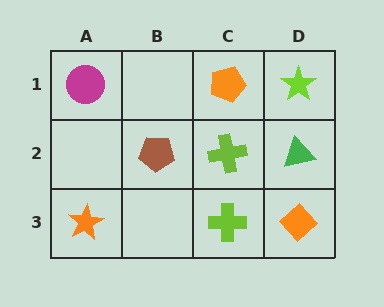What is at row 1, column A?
A magenta circle.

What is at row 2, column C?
A lime cross.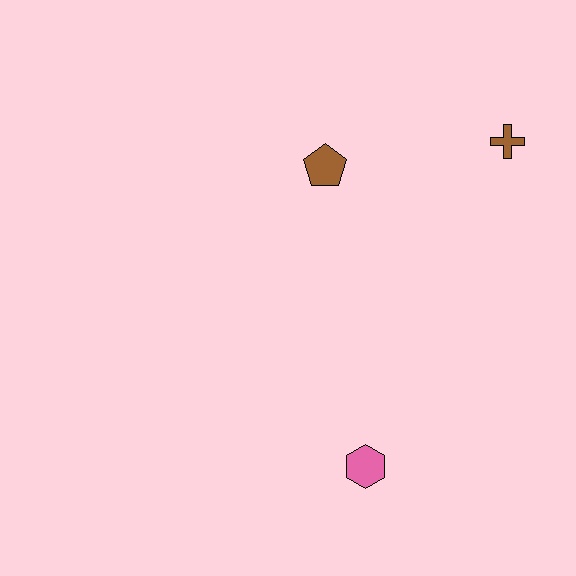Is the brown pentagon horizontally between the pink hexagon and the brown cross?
No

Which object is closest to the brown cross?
The brown pentagon is closest to the brown cross.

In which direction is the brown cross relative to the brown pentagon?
The brown cross is to the right of the brown pentagon.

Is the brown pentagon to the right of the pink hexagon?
No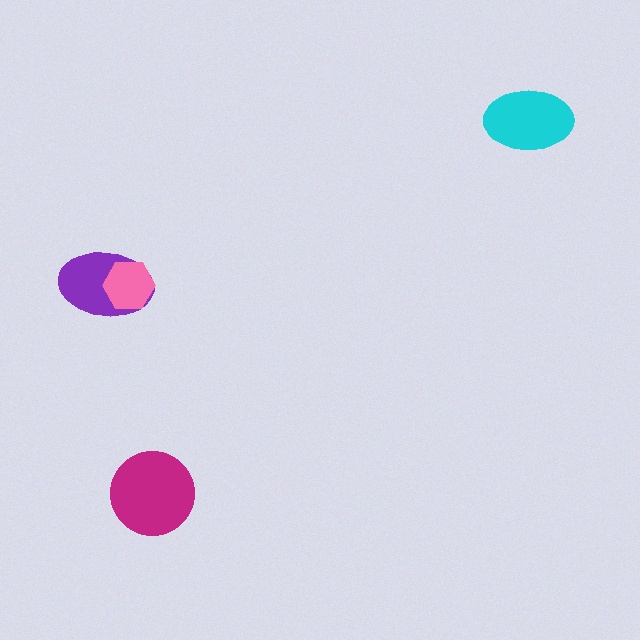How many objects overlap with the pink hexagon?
1 object overlaps with the pink hexagon.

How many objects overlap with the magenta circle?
0 objects overlap with the magenta circle.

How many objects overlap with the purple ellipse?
1 object overlaps with the purple ellipse.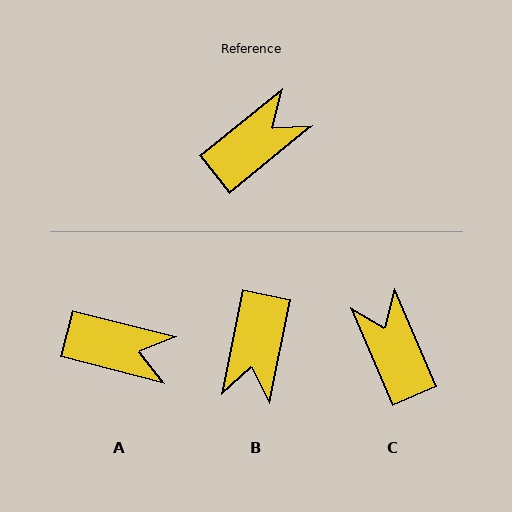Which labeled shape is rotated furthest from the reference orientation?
B, about 141 degrees away.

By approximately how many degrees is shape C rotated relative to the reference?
Approximately 74 degrees counter-clockwise.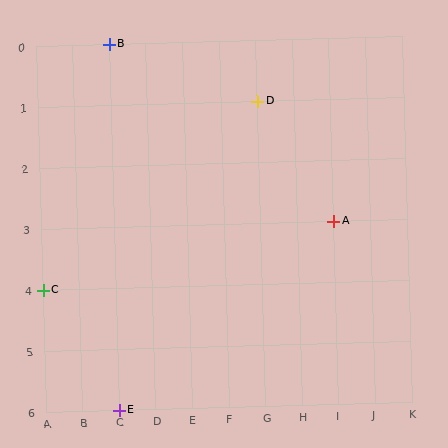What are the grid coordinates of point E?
Point E is at grid coordinates (C, 6).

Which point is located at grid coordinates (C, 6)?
Point E is at (C, 6).